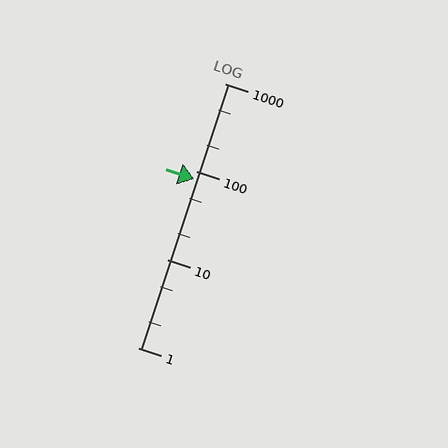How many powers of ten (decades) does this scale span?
The scale spans 3 decades, from 1 to 1000.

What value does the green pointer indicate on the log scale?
The pointer indicates approximately 82.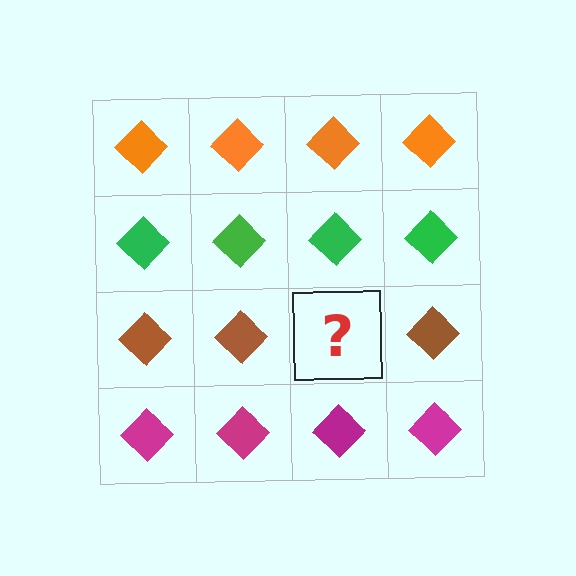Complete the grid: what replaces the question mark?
The question mark should be replaced with a brown diamond.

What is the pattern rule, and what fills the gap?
The rule is that each row has a consistent color. The gap should be filled with a brown diamond.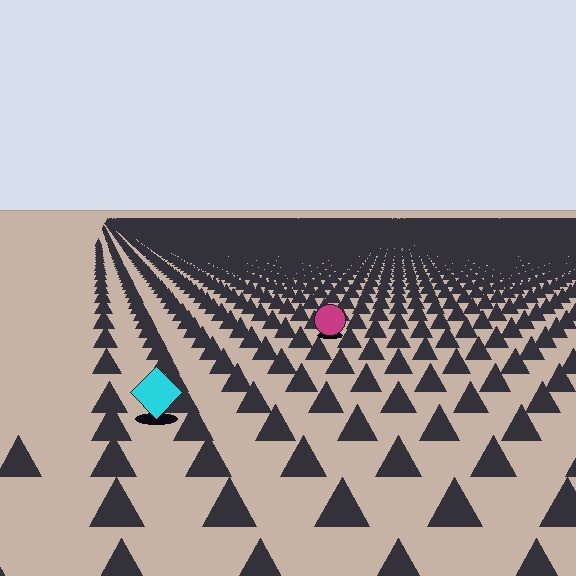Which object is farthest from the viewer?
The magenta circle is farthest from the viewer. It appears smaller and the ground texture around it is denser.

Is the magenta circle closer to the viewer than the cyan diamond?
No. The cyan diamond is closer — you can tell from the texture gradient: the ground texture is coarser near it.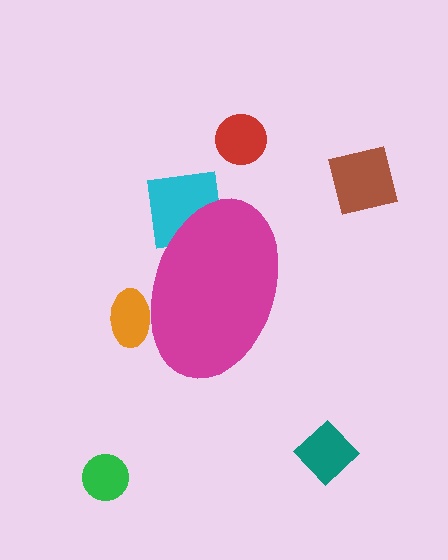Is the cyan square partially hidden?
Yes, the cyan square is partially hidden behind the magenta ellipse.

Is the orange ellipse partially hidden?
Yes, the orange ellipse is partially hidden behind the magenta ellipse.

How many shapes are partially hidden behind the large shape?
2 shapes are partially hidden.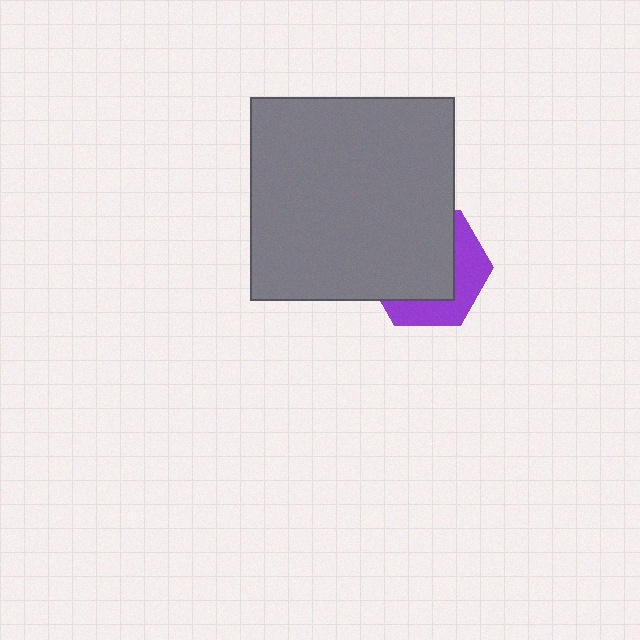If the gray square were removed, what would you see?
You would see the complete purple hexagon.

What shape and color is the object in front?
The object in front is a gray square.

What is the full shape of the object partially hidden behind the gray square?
The partially hidden object is a purple hexagon.